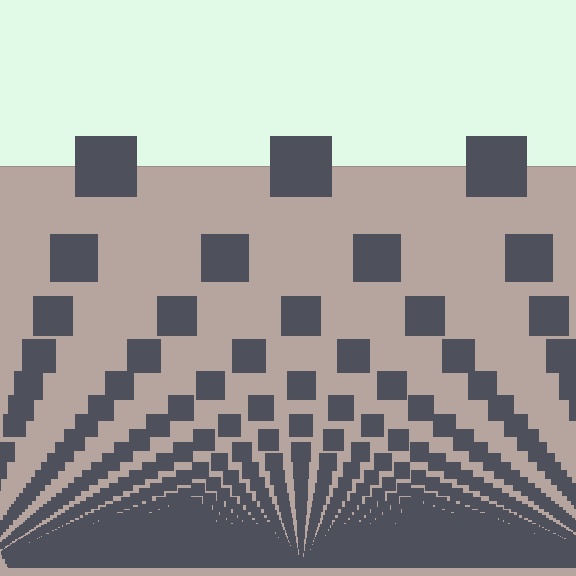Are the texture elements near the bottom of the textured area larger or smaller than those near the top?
Smaller. The gradient is inverted — elements near the bottom are smaller and denser.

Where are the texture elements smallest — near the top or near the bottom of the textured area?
Near the bottom.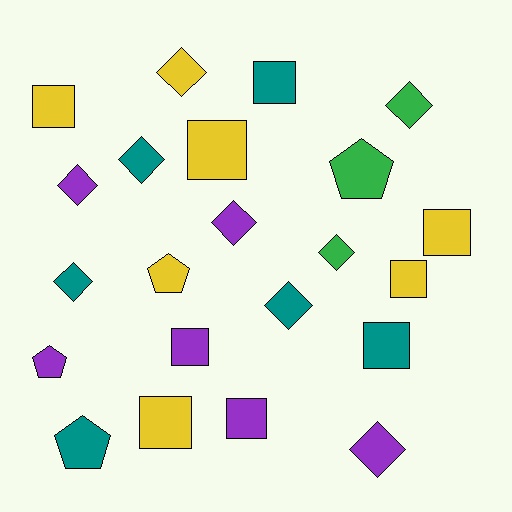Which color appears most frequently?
Yellow, with 7 objects.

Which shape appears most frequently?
Diamond, with 9 objects.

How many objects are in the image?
There are 22 objects.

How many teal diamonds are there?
There are 3 teal diamonds.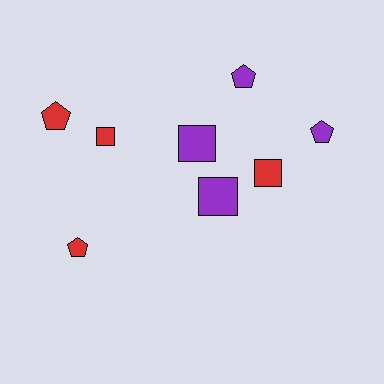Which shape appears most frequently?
Pentagon, with 4 objects.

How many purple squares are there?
There are 2 purple squares.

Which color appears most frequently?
Purple, with 4 objects.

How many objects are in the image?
There are 8 objects.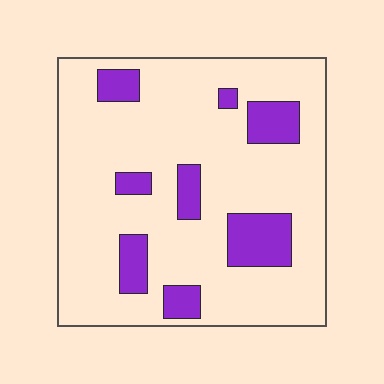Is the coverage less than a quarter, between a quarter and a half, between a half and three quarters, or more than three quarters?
Less than a quarter.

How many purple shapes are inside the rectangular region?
8.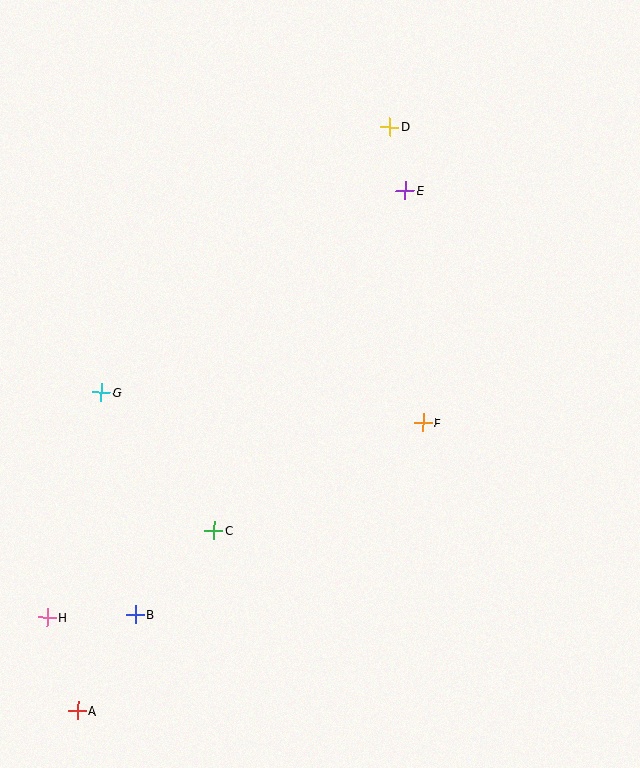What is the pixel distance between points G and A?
The distance between G and A is 320 pixels.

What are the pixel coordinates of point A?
Point A is at (77, 711).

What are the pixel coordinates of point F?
Point F is at (423, 423).